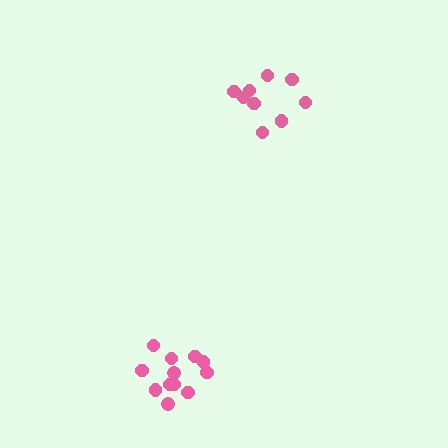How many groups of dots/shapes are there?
There are 2 groups.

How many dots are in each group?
Group 1: 12 dots, Group 2: 9 dots (21 total).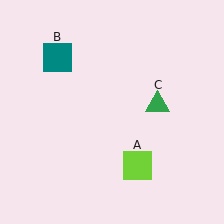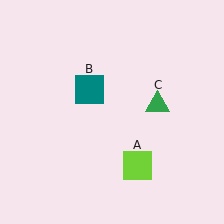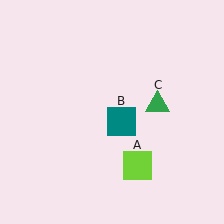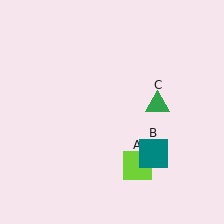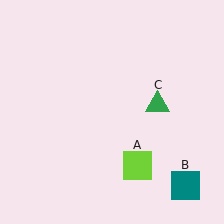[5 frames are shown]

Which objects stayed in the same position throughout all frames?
Lime square (object A) and green triangle (object C) remained stationary.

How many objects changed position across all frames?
1 object changed position: teal square (object B).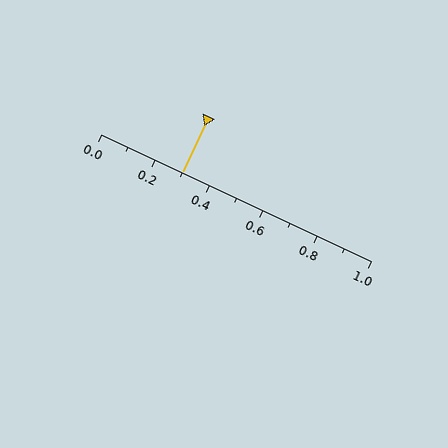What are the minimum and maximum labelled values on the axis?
The axis runs from 0.0 to 1.0.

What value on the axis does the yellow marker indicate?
The marker indicates approximately 0.3.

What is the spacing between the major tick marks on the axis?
The major ticks are spaced 0.2 apart.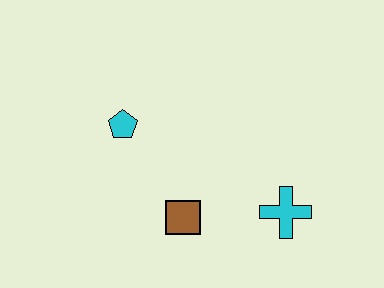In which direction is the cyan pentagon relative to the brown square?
The cyan pentagon is above the brown square.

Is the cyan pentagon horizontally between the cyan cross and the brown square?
No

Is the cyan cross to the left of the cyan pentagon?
No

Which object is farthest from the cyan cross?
The cyan pentagon is farthest from the cyan cross.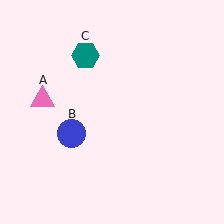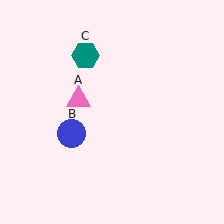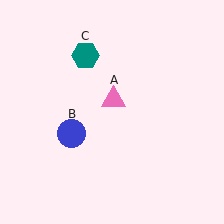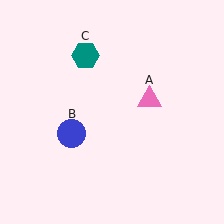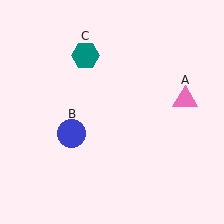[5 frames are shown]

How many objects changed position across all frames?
1 object changed position: pink triangle (object A).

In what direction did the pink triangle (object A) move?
The pink triangle (object A) moved right.